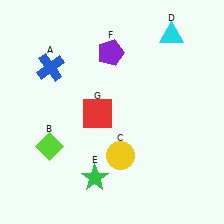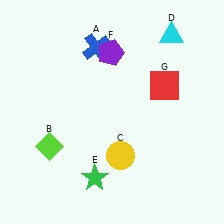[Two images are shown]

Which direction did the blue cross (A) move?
The blue cross (A) moved right.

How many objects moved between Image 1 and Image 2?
2 objects moved between the two images.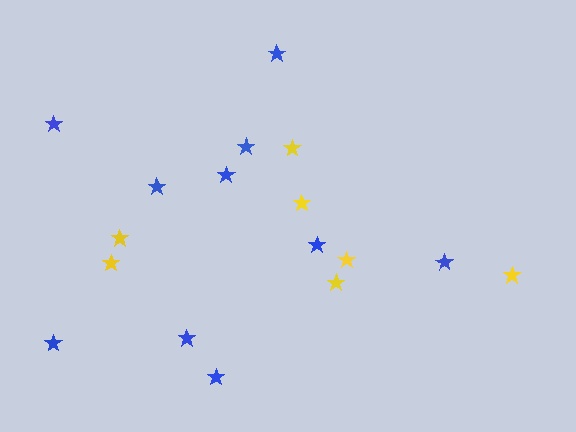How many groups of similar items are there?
There are 2 groups: one group of yellow stars (7) and one group of blue stars (10).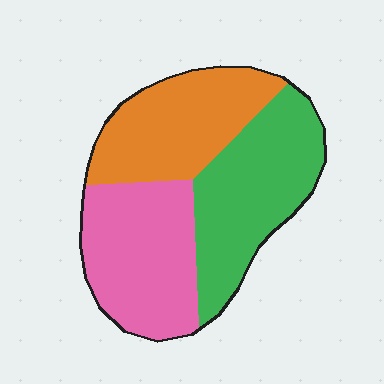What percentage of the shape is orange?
Orange covers around 30% of the shape.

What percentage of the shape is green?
Green covers about 35% of the shape.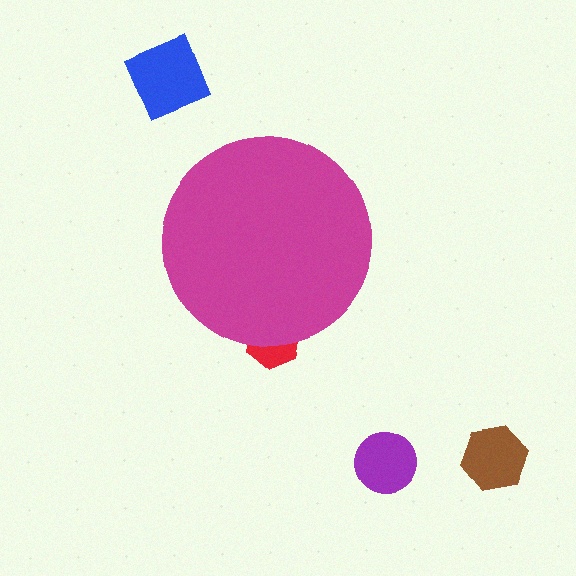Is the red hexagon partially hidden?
Yes, the red hexagon is partially hidden behind the magenta circle.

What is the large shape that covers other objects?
A magenta circle.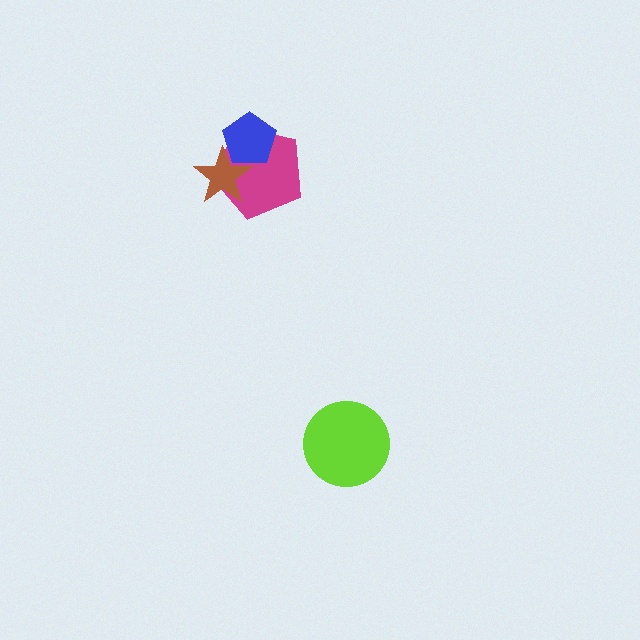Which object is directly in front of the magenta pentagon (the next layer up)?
The blue pentagon is directly in front of the magenta pentagon.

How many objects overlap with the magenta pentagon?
2 objects overlap with the magenta pentagon.